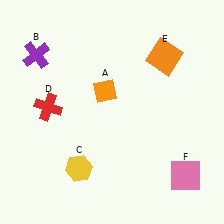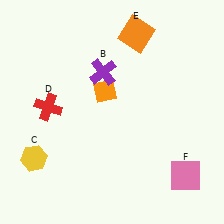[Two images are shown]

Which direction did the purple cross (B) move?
The purple cross (B) moved right.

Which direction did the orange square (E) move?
The orange square (E) moved left.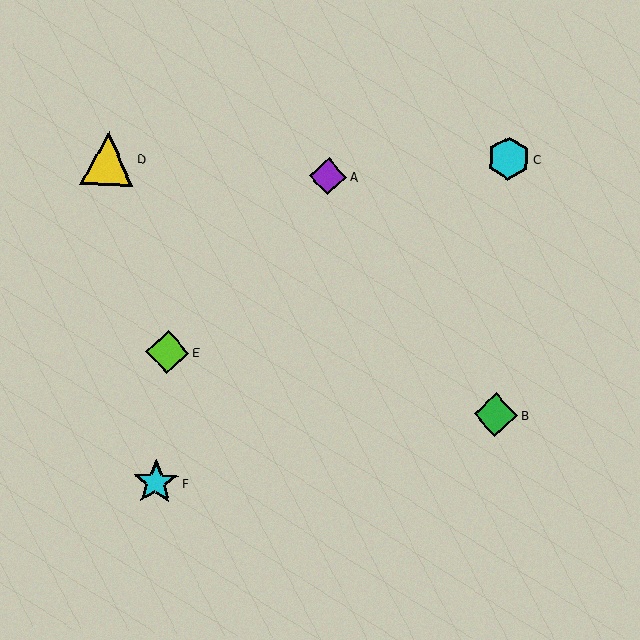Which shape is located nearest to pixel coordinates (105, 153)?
The yellow triangle (labeled D) at (107, 158) is nearest to that location.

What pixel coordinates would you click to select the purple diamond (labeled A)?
Click at (328, 176) to select the purple diamond A.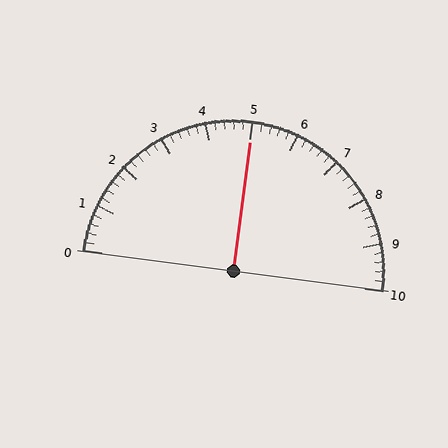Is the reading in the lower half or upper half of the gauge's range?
The reading is in the upper half of the range (0 to 10).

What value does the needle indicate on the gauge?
The needle indicates approximately 5.0.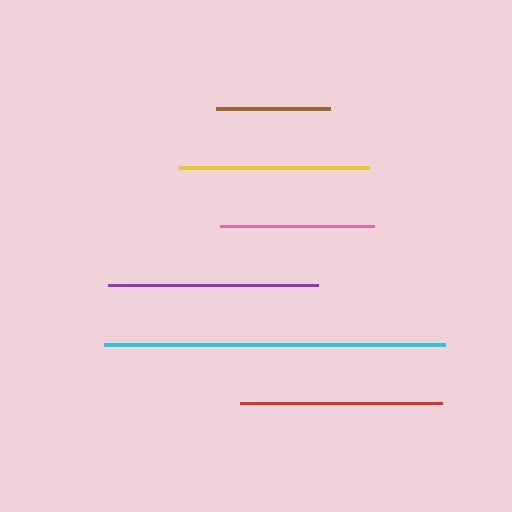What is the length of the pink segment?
The pink segment is approximately 154 pixels long.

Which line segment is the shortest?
The brown line is the shortest at approximately 114 pixels.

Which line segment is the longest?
The cyan line is the longest at approximately 342 pixels.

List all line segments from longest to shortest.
From longest to shortest: cyan, purple, red, yellow, pink, brown.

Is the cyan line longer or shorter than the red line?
The cyan line is longer than the red line.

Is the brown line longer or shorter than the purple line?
The purple line is longer than the brown line.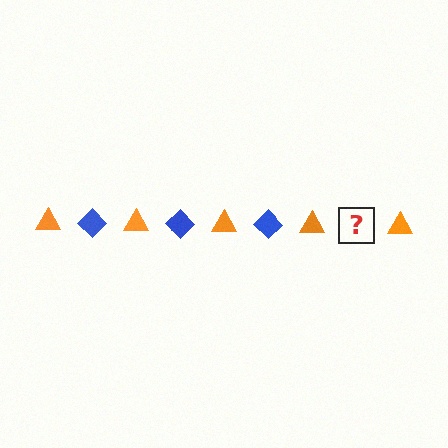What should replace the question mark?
The question mark should be replaced with a blue diamond.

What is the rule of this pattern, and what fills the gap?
The rule is that the pattern alternates between orange triangle and blue diamond. The gap should be filled with a blue diamond.